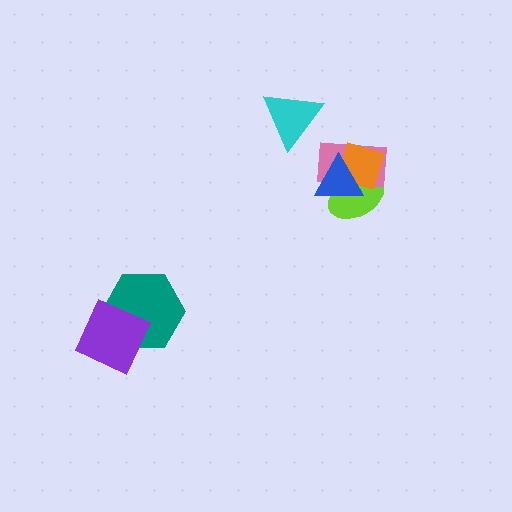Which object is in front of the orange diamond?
The blue triangle is in front of the orange diamond.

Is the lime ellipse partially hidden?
Yes, it is partially covered by another shape.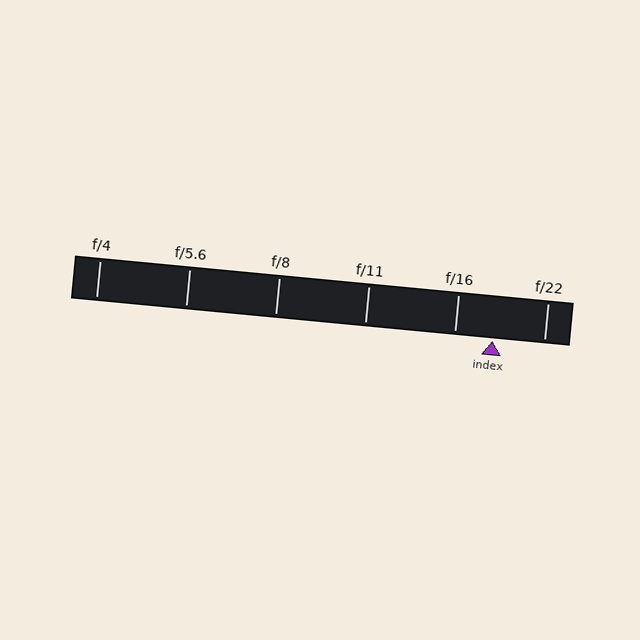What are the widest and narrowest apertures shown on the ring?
The widest aperture shown is f/4 and the narrowest is f/22.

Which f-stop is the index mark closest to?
The index mark is closest to f/16.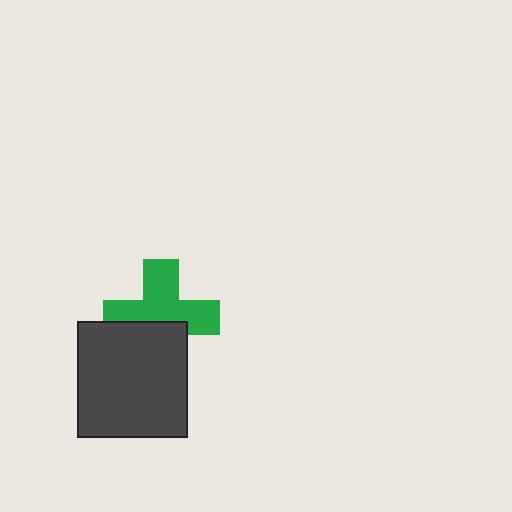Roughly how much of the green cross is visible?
About half of it is visible (roughly 63%).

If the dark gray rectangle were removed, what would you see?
You would see the complete green cross.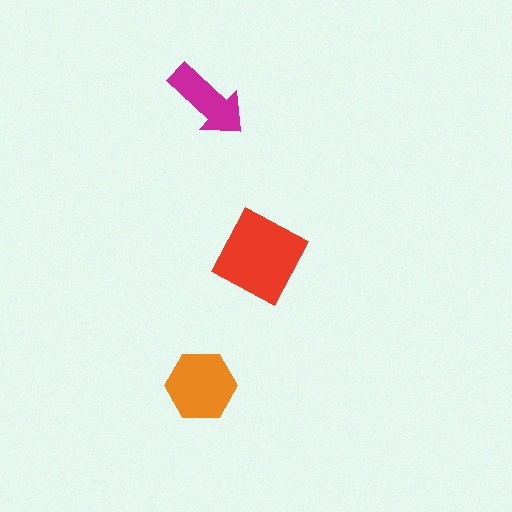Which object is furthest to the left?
The orange hexagon is leftmost.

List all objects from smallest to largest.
The magenta arrow, the orange hexagon, the red diamond.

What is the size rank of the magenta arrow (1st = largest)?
3rd.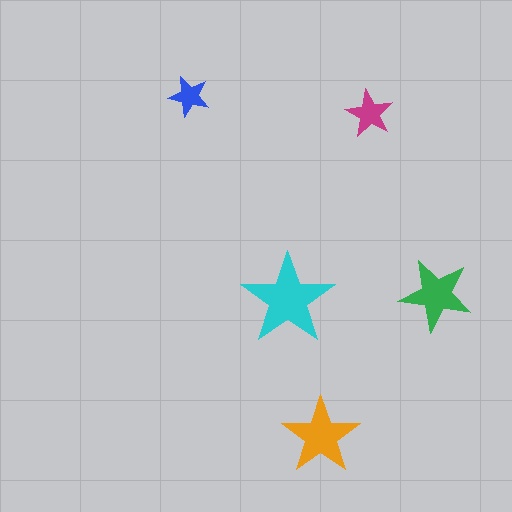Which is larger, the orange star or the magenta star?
The orange one.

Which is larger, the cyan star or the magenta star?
The cyan one.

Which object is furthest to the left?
The blue star is leftmost.